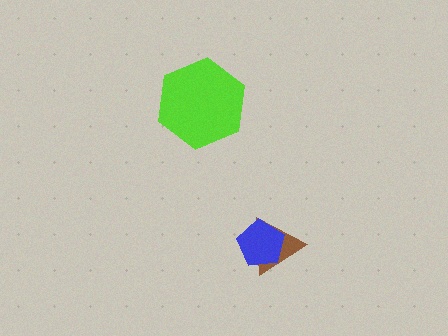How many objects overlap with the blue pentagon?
1 object overlaps with the blue pentagon.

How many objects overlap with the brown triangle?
1 object overlaps with the brown triangle.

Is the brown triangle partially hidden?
Yes, it is partially covered by another shape.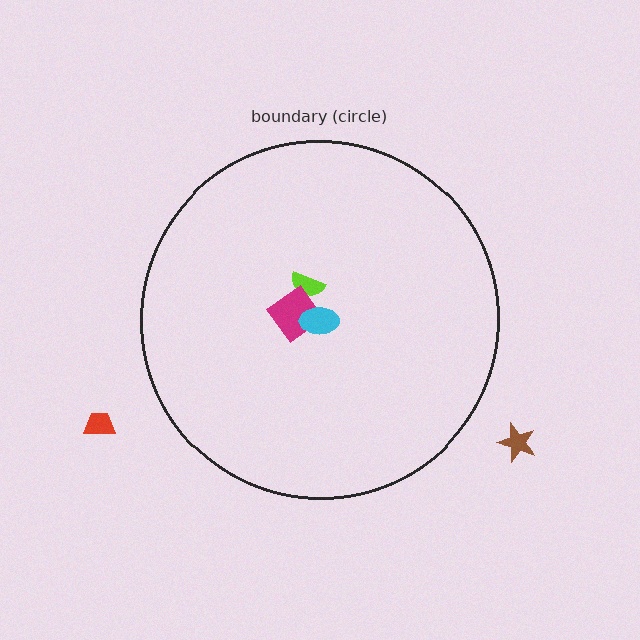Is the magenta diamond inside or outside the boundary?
Inside.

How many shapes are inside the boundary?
3 inside, 2 outside.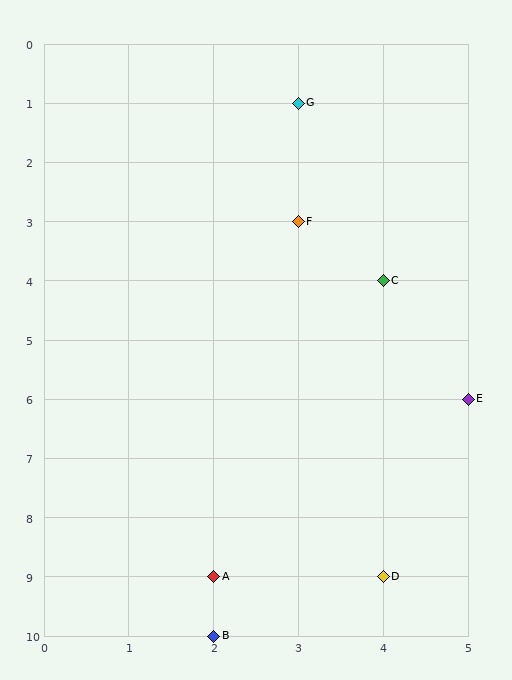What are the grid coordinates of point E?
Point E is at grid coordinates (5, 6).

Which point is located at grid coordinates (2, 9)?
Point A is at (2, 9).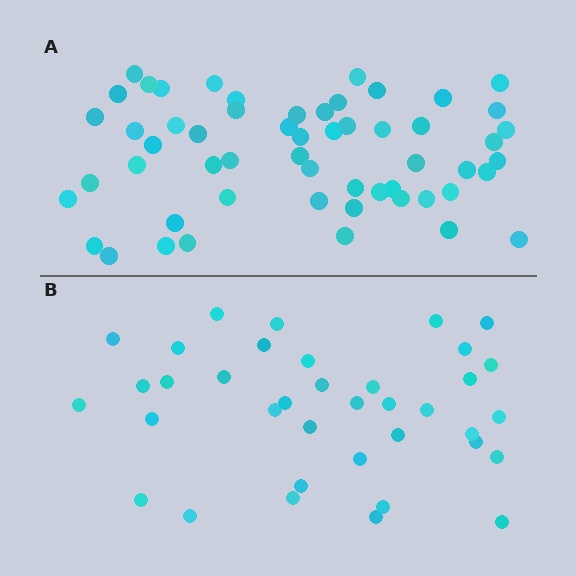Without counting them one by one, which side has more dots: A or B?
Region A (the top region) has more dots.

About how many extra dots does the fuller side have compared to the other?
Region A has approximately 20 more dots than region B.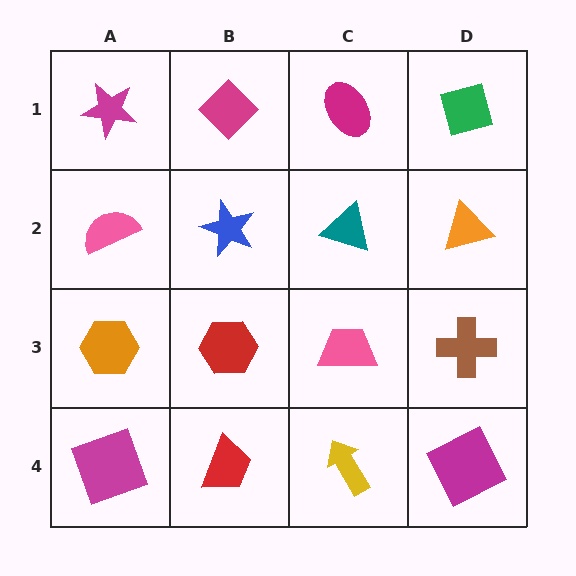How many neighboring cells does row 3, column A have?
3.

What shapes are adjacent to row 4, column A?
An orange hexagon (row 3, column A), a red trapezoid (row 4, column B).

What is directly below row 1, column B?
A blue star.